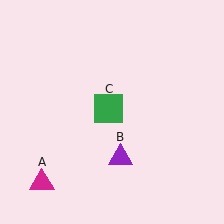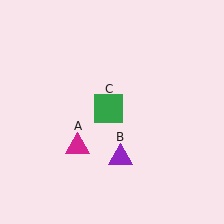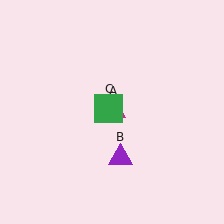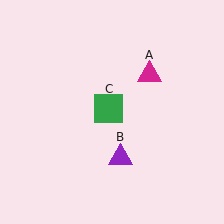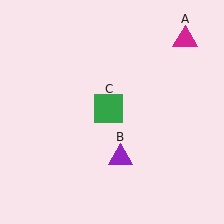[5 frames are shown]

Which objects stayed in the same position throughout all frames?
Purple triangle (object B) and green square (object C) remained stationary.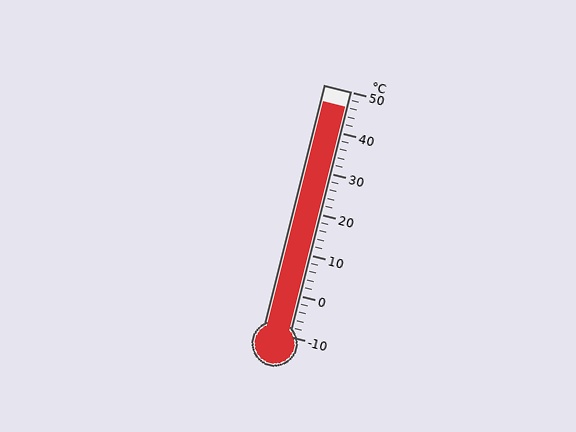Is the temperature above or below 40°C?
The temperature is above 40°C.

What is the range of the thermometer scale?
The thermometer scale ranges from -10°C to 50°C.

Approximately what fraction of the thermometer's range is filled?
The thermometer is filled to approximately 95% of its range.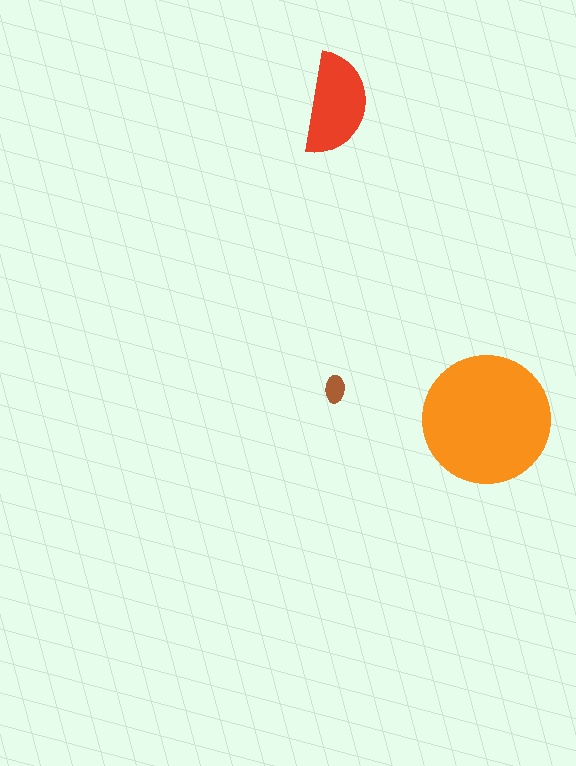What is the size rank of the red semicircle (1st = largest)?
2nd.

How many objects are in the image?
There are 3 objects in the image.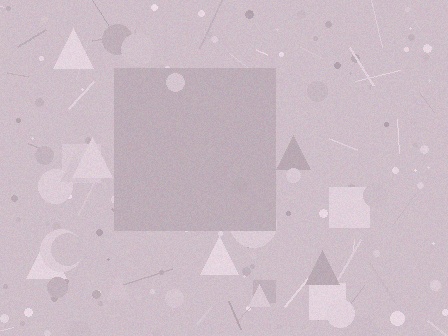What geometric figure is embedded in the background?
A square is embedded in the background.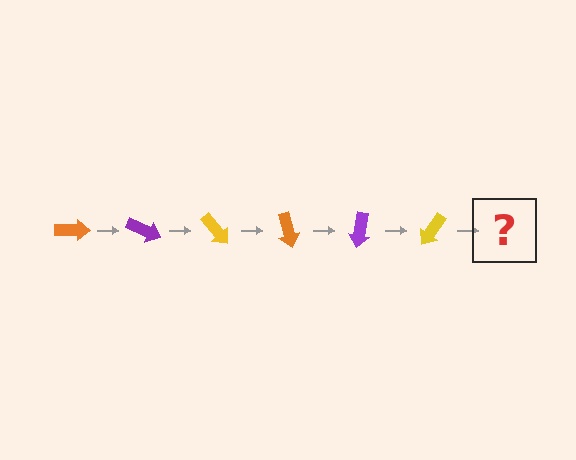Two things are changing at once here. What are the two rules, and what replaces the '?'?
The two rules are that it rotates 25 degrees each step and the color cycles through orange, purple, and yellow. The '?' should be an orange arrow, rotated 150 degrees from the start.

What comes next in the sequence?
The next element should be an orange arrow, rotated 150 degrees from the start.